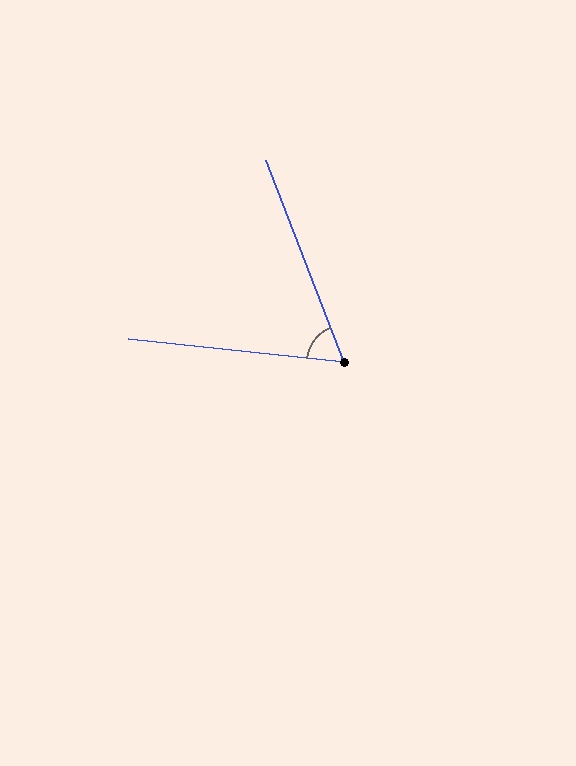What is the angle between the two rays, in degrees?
Approximately 63 degrees.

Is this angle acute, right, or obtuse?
It is acute.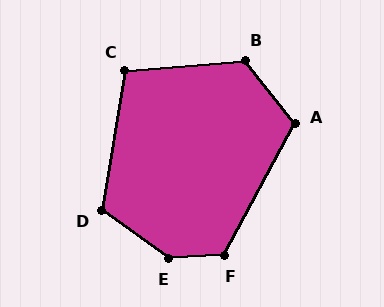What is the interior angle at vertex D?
Approximately 116 degrees (obtuse).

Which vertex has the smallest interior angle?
C, at approximately 104 degrees.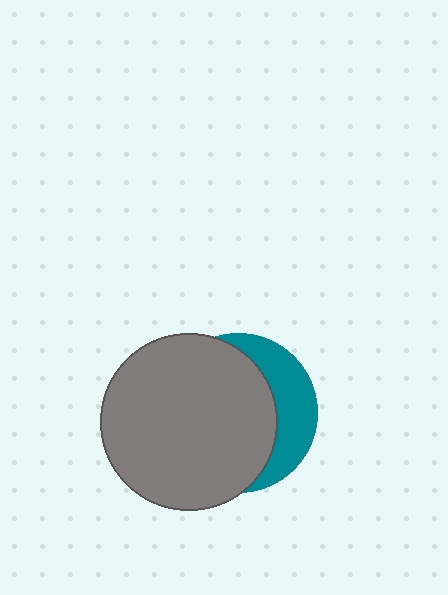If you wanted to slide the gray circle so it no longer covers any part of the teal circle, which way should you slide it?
Slide it left — that is the most direct way to separate the two shapes.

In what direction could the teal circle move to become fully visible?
The teal circle could move right. That would shift it out from behind the gray circle entirely.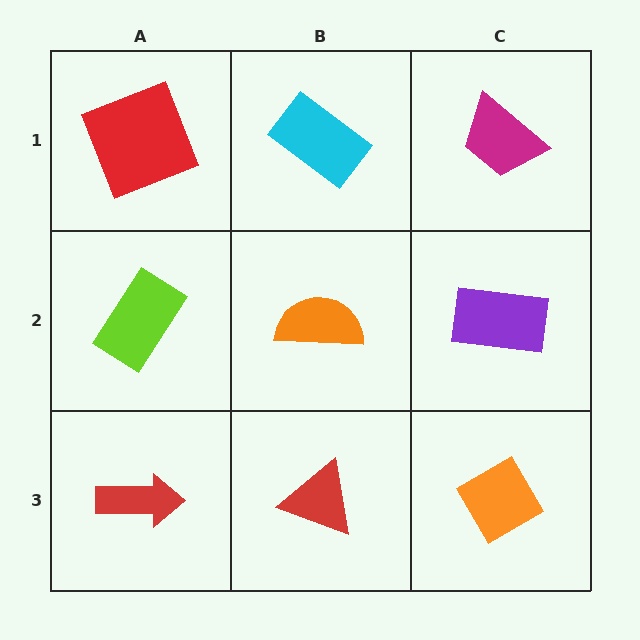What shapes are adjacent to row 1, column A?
A lime rectangle (row 2, column A), a cyan rectangle (row 1, column B).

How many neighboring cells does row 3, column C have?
2.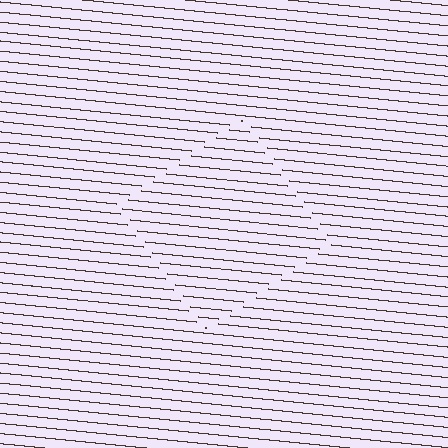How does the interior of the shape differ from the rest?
The interior of the shape contains the same grating, shifted by half a period — the contour is defined by the phase discontinuity where line-ends from the inner and outer gratings abut.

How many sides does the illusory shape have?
4 sides — the line-ends trace a square.